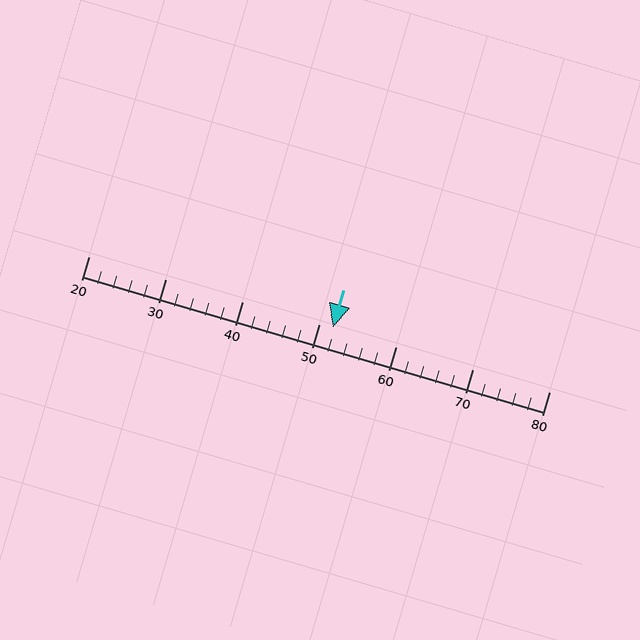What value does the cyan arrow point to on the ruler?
The cyan arrow points to approximately 52.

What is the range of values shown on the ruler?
The ruler shows values from 20 to 80.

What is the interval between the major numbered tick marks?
The major tick marks are spaced 10 units apart.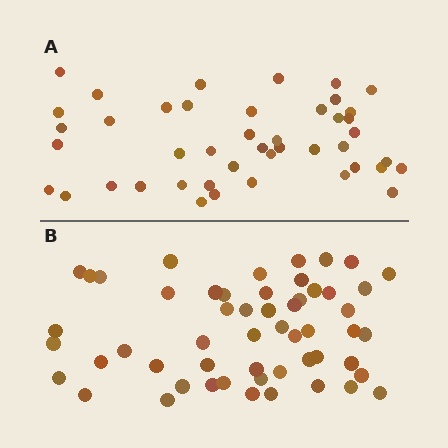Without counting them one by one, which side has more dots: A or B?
Region B (the bottom region) has more dots.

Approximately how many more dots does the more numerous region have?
Region B has roughly 10 or so more dots than region A.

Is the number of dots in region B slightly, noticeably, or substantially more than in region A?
Region B has only slightly more — the two regions are fairly close. The ratio is roughly 1.2 to 1.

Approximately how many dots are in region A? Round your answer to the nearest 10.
About 40 dots. (The exact count is 44, which rounds to 40.)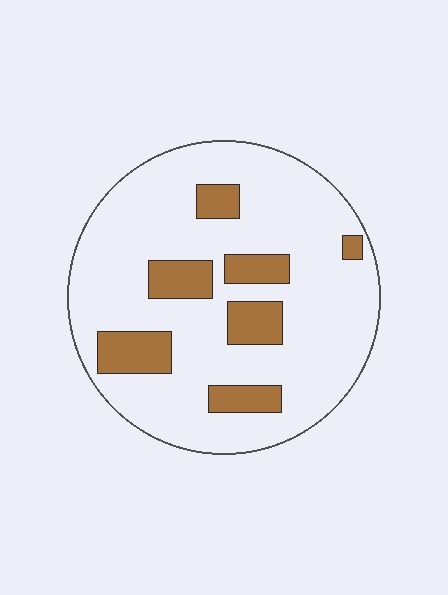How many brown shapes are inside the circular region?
7.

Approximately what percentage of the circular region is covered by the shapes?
Approximately 20%.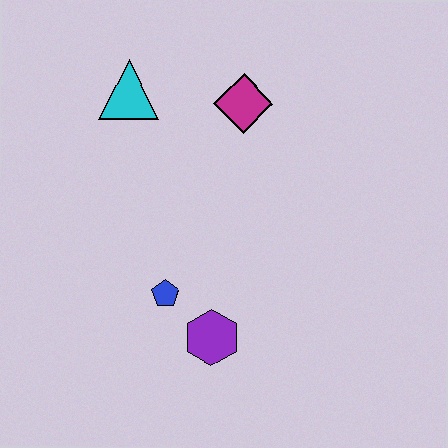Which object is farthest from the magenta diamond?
The purple hexagon is farthest from the magenta diamond.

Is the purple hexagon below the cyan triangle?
Yes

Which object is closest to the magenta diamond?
The cyan triangle is closest to the magenta diamond.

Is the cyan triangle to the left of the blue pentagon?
Yes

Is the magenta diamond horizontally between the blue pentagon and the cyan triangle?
No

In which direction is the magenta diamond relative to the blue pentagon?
The magenta diamond is above the blue pentagon.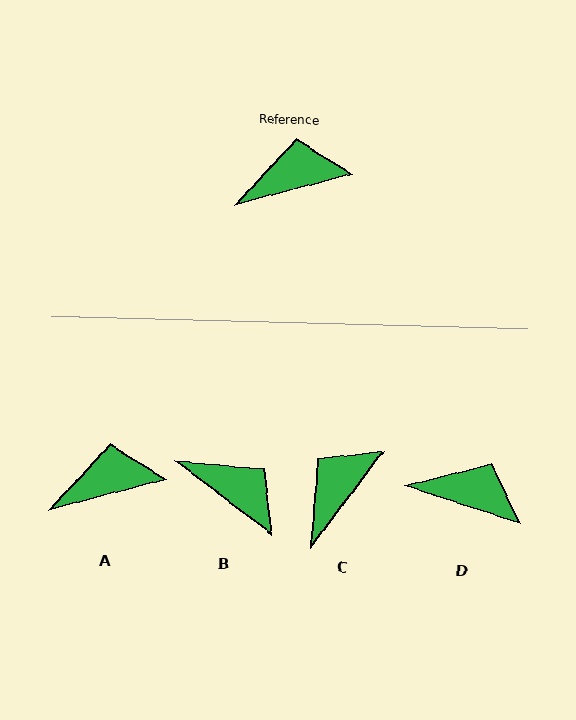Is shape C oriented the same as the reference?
No, it is off by about 38 degrees.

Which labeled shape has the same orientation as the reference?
A.